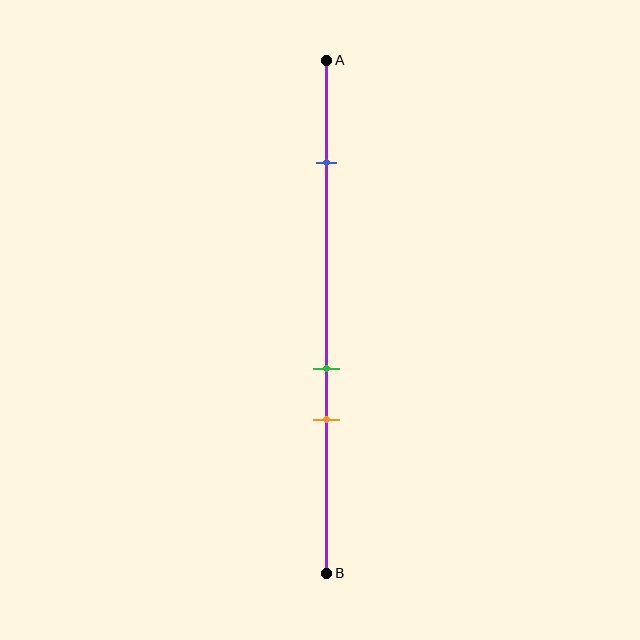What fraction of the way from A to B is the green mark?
The green mark is approximately 60% (0.6) of the way from A to B.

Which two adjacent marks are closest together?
The green and orange marks are the closest adjacent pair.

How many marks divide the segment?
There are 3 marks dividing the segment.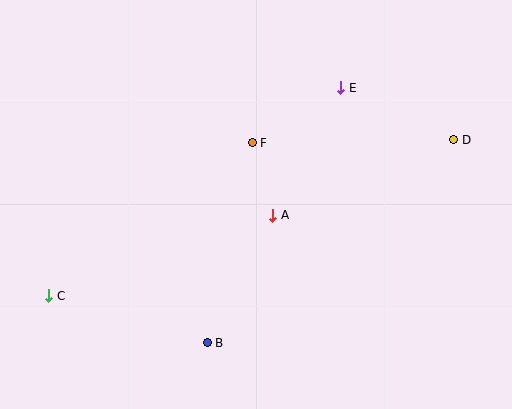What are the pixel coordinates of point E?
Point E is at (341, 88).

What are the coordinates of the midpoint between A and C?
The midpoint between A and C is at (161, 255).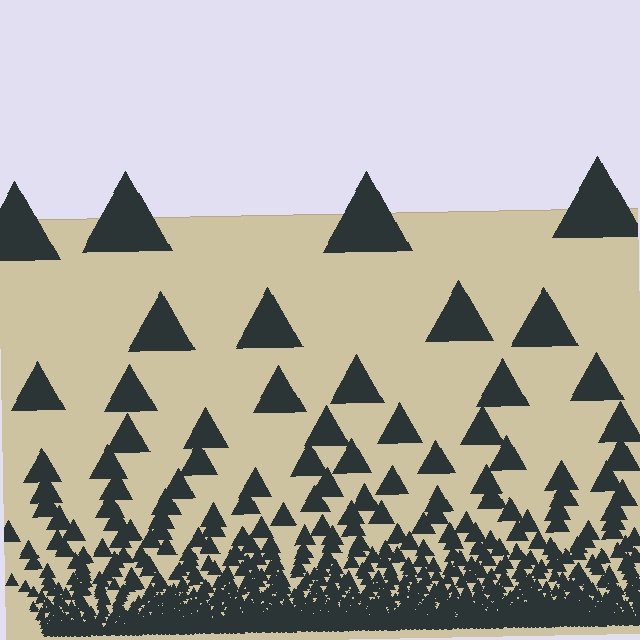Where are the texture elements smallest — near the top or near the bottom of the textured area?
Near the bottom.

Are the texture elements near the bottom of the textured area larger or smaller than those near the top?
Smaller. The gradient is inverted — elements near the bottom are smaller and denser.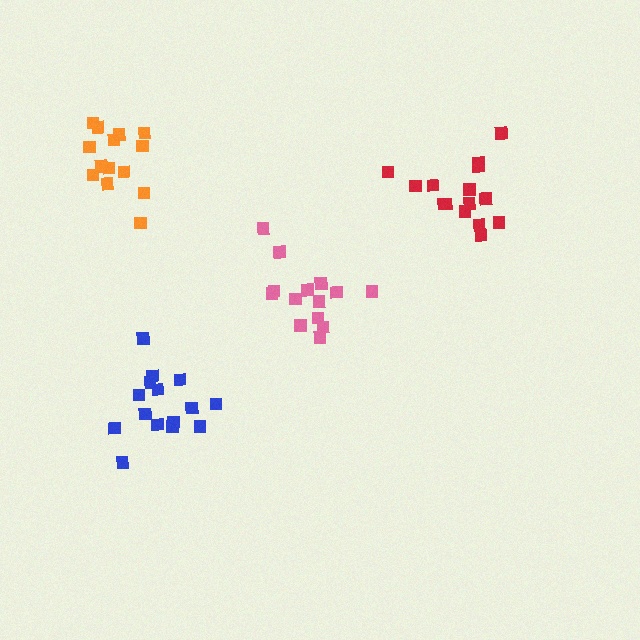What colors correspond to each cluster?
The clusters are colored: blue, pink, orange, red.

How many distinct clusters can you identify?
There are 4 distinct clusters.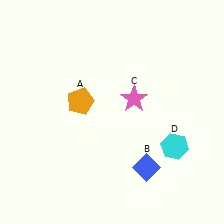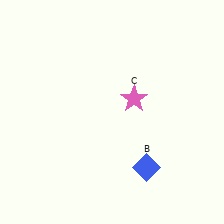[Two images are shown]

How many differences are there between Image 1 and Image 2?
There are 2 differences between the two images.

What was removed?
The orange pentagon (A), the cyan hexagon (D) were removed in Image 2.